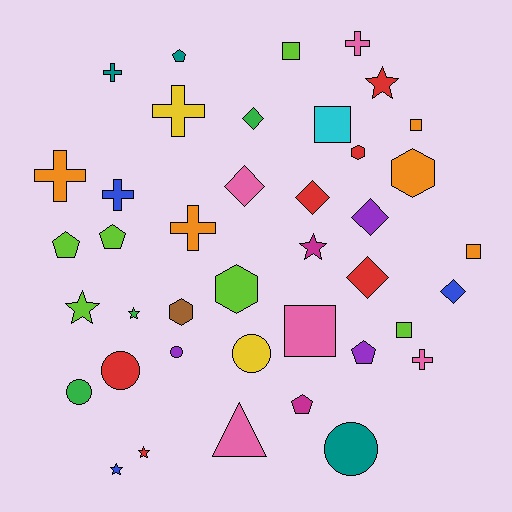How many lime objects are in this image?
There are 6 lime objects.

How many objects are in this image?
There are 40 objects.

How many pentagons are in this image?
There are 5 pentagons.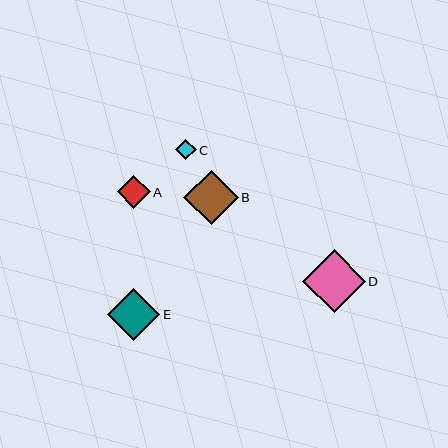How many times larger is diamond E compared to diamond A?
Diamond E is approximately 1.6 times the size of diamond A.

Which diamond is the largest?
Diamond D is the largest with a size of approximately 63 pixels.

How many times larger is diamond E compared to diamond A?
Diamond E is approximately 1.6 times the size of diamond A.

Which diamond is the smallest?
Diamond C is the smallest with a size of approximately 20 pixels.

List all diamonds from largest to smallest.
From largest to smallest: D, B, E, A, C.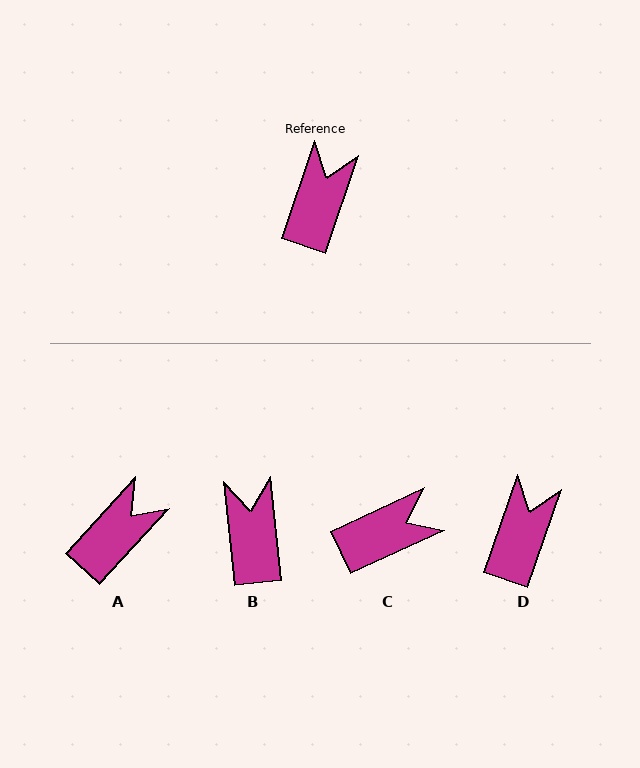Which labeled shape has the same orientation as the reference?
D.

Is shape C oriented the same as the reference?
No, it is off by about 46 degrees.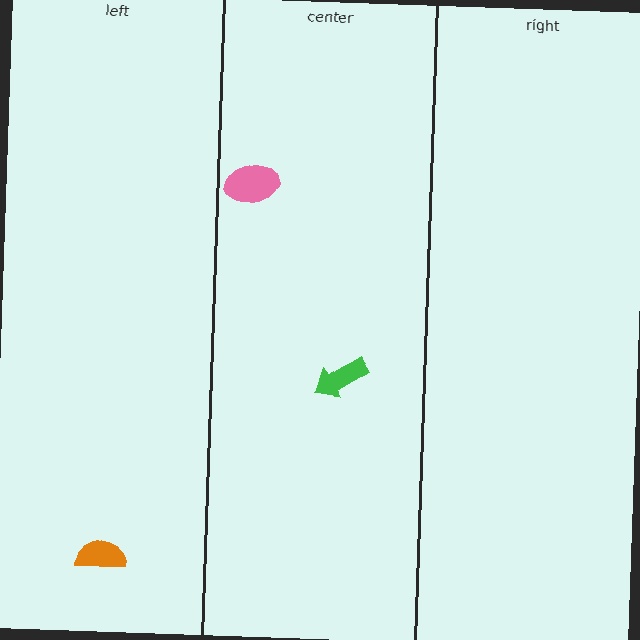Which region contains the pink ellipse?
The center region.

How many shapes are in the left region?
1.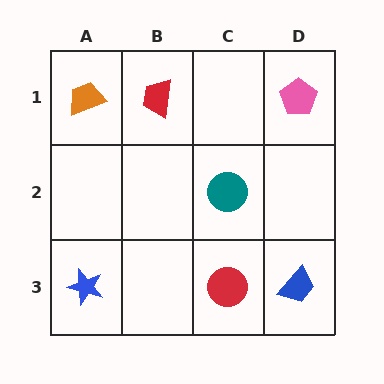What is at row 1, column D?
A pink pentagon.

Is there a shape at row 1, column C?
No, that cell is empty.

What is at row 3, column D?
A blue trapezoid.